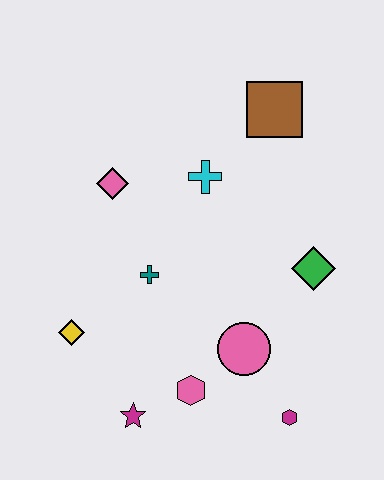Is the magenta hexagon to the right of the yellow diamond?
Yes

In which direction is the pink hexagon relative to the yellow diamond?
The pink hexagon is to the right of the yellow diamond.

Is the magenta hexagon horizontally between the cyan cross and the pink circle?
No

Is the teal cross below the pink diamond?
Yes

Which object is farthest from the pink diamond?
The magenta hexagon is farthest from the pink diamond.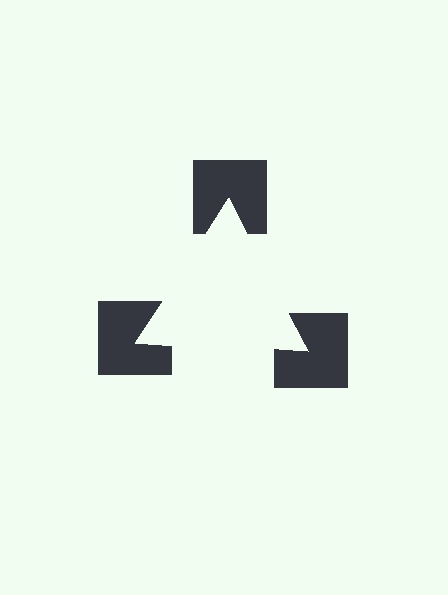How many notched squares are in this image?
There are 3 — one at each vertex of the illusory triangle.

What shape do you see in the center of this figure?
An illusory triangle — its edges are inferred from the aligned wedge cuts in the notched squares, not physically drawn.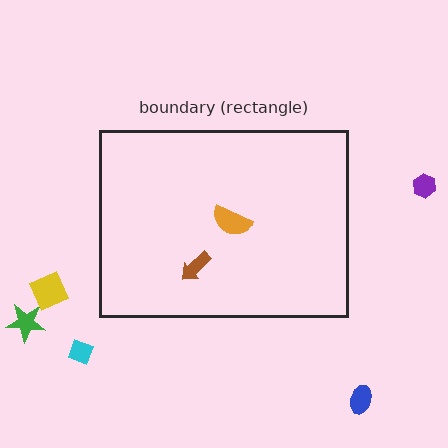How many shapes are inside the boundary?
2 inside, 5 outside.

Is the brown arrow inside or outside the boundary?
Inside.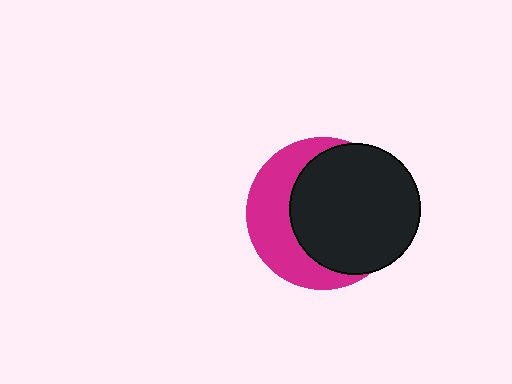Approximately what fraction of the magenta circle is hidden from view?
Roughly 61% of the magenta circle is hidden behind the black circle.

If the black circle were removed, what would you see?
You would see the complete magenta circle.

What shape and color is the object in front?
The object in front is a black circle.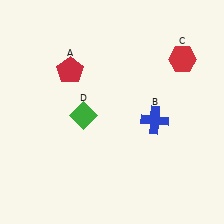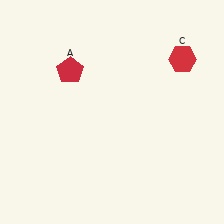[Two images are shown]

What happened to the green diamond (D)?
The green diamond (D) was removed in Image 2. It was in the bottom-left area of Image 1.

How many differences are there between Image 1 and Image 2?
There are 2 differences between the two images.